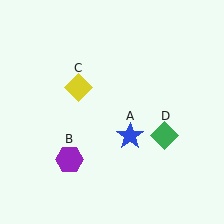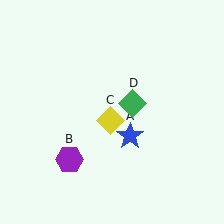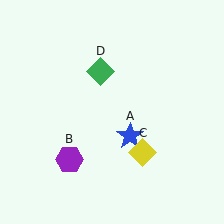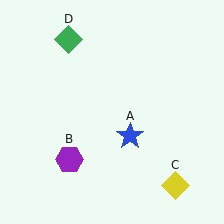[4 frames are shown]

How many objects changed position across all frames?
2 objects changed position: yellow diamond (object C), green diamond (object D).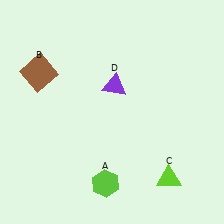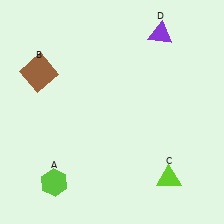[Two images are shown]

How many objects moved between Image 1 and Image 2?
2 objects moved between the two images.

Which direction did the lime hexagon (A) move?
The lime hexagon (A) moved left.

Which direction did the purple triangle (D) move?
The purple triangle (D) moved up.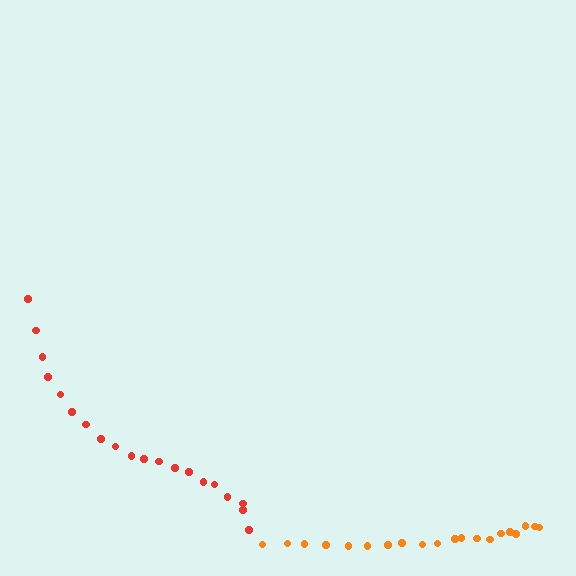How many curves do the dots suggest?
There are 2 distinct paths.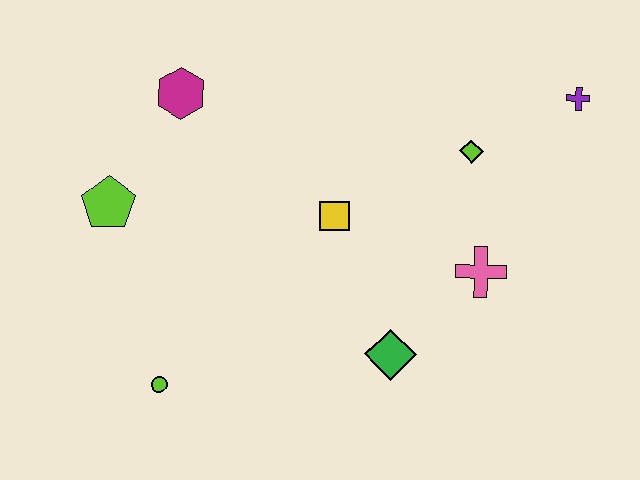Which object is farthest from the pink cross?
The lime pentagon is farthest from the pink cross.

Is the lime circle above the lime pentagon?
No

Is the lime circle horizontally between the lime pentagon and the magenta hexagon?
Yes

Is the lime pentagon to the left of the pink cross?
Yes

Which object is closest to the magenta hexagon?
The lime pentagon is closest to the magenta hexagon.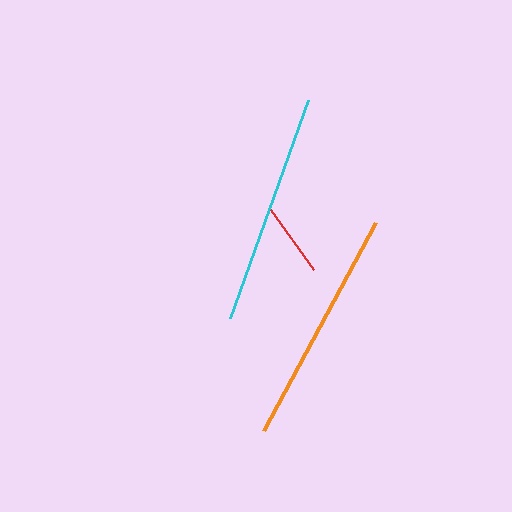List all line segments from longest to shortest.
From longest to shortest: orange, cyan, red.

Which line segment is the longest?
The orange line is the longest at approximately 236 pixels.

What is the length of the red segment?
The red segment is approximately 74 pixels long.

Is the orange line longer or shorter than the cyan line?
The orange line is longer than the cyan line.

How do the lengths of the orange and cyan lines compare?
The orange and cyan lines are approximately the same length.